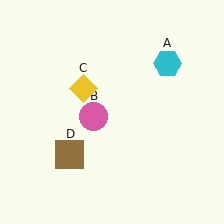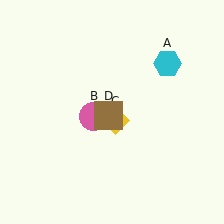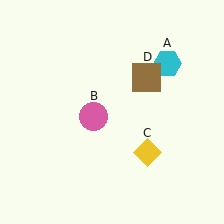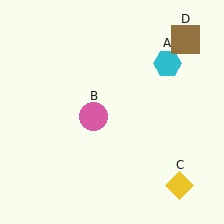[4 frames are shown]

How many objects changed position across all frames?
2 objects changed position: yellow diamond (object C), brown square (object D).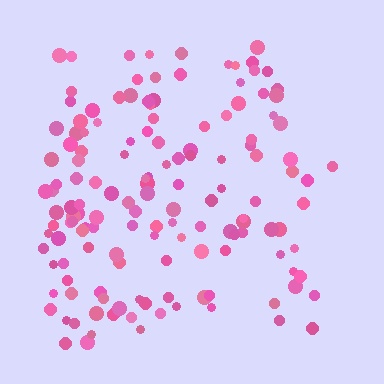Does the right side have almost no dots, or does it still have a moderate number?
Still a moderate number, just noticeably fewer than the left.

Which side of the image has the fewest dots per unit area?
The right.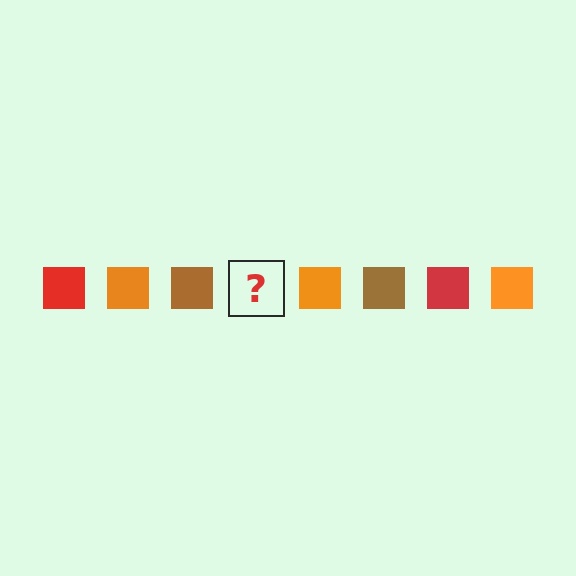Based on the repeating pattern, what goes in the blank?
The blank should be a red square.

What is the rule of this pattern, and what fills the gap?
The rule is that the pattern cycles through red, orange, brown squares. The gap should be filled with a red square.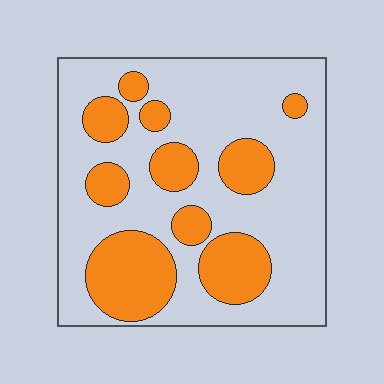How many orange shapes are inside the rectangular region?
10.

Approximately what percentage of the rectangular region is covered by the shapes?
Approximately 30%.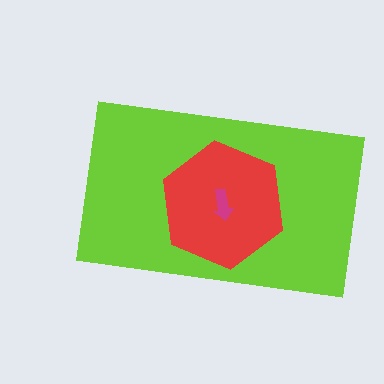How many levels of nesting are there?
3.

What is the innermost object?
The magenta arrow.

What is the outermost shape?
The lime rectangle.